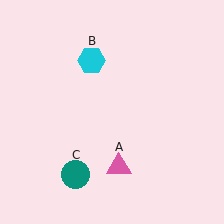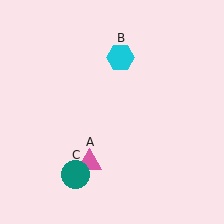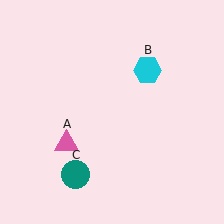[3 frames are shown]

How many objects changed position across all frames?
2 objects changed position: pink triangle (object A), cyan hexagon (object B).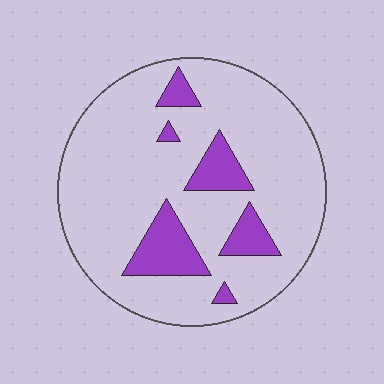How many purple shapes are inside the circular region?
6.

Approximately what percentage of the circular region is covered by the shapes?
Approximately 15%.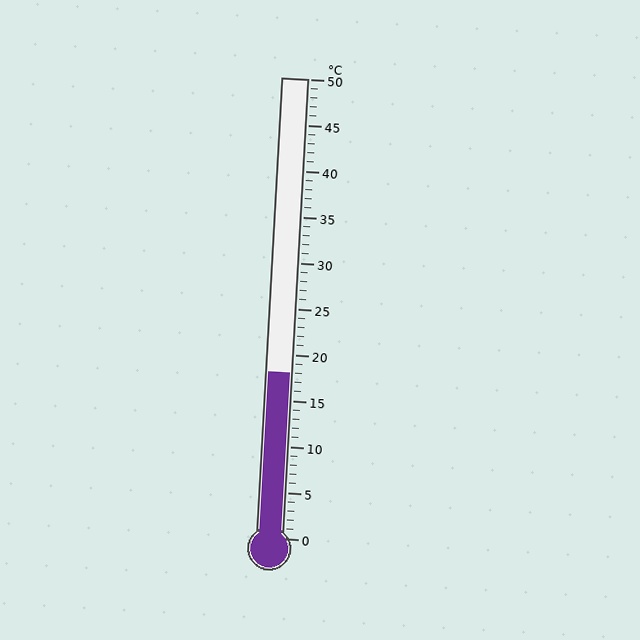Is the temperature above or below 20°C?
The temperature is below 20°C.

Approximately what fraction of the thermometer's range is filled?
The thermometer is filled to approximately 35% of its range.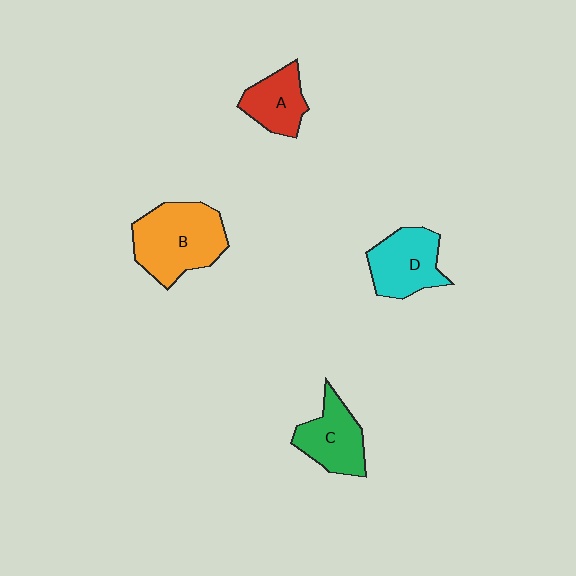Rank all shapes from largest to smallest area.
From largest to smallest: B (orange), D (cyan), C (green), A (red).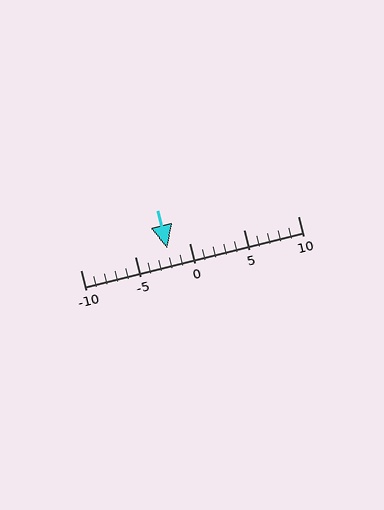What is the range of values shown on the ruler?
The ruler shows values from -10 to 10.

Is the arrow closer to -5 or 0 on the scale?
The arrow is closer to 0.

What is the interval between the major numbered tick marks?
The major tick marks are spaced 5 units apart.